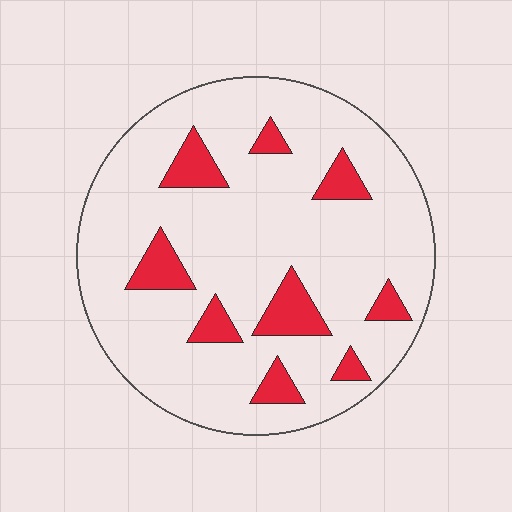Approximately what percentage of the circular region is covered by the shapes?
Approximately 15%.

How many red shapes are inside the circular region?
9.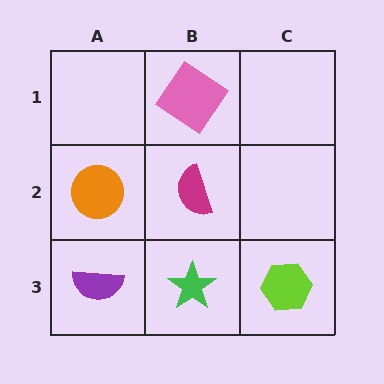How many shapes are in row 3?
3 shapes.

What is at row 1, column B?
A pink diamond.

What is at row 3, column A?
A purple semicircle.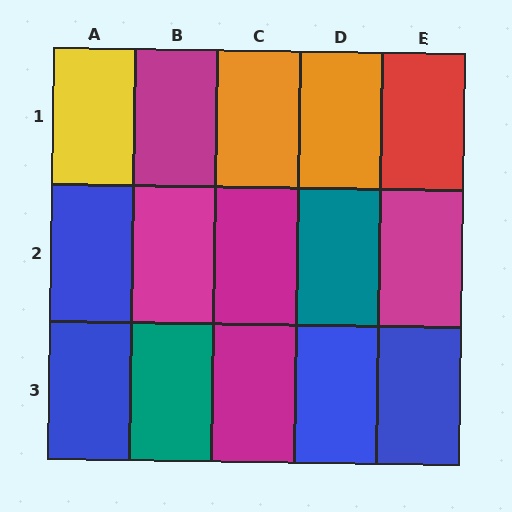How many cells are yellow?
1 cell is yellow.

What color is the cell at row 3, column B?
Teal.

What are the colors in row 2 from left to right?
Blue, magenta, magenta, teal, magenta.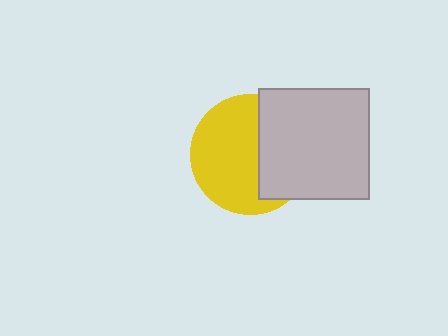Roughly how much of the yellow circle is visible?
About half of it is visible (roughly 60%).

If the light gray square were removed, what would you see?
You would see the complete yellow circle.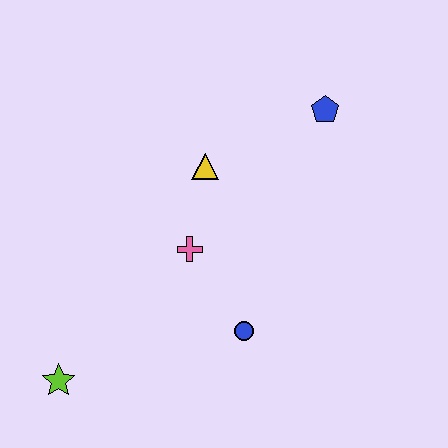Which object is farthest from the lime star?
The blue pentagon is farthest from the lime star.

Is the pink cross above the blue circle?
Yes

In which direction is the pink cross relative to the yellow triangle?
The pink cross is below the yellow triangle.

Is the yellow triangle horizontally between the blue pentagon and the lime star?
Yes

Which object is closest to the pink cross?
The yellow triangle is closest to the pink cross.